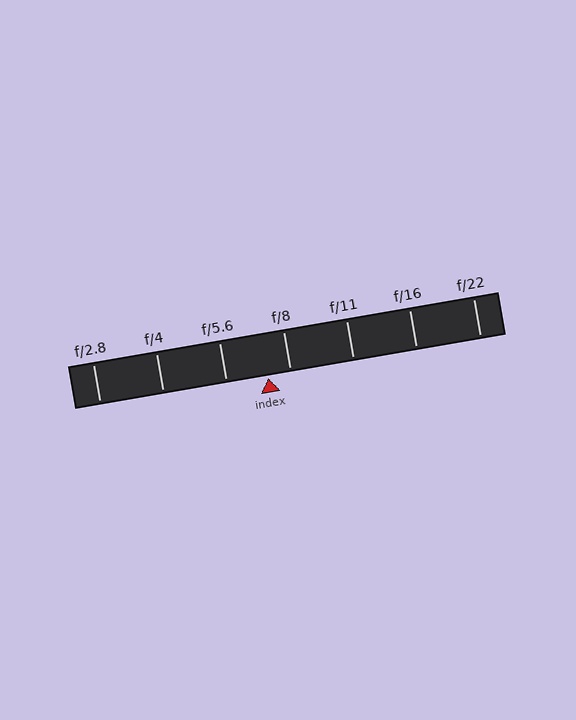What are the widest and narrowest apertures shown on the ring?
The widest aperture shown is f/2.8 and the narrowest is f/22.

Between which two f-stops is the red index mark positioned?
The index mark is between f/5.6 and f/8.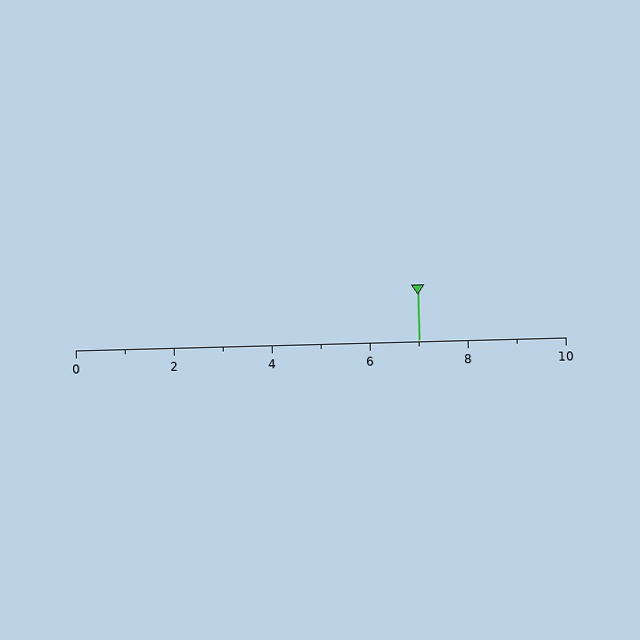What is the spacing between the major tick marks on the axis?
The major ticks are spaced 2 apart.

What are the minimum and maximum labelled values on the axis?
The axis runs from 0 to 10.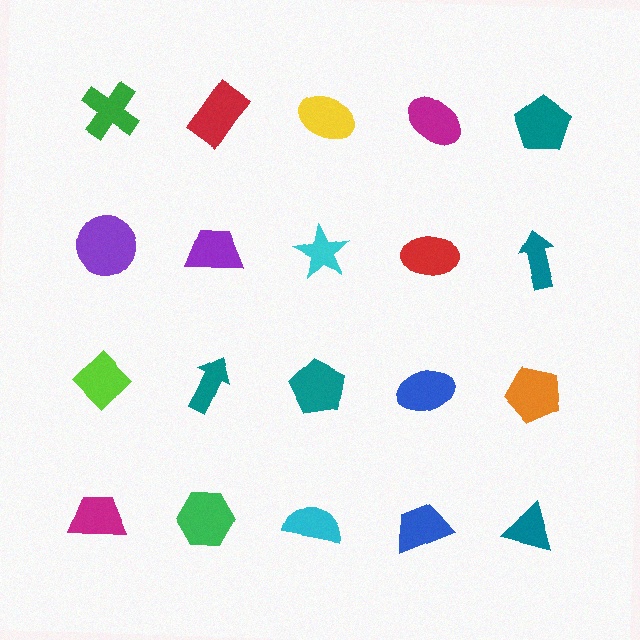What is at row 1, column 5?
A teal pentagon.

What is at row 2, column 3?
A cyan star.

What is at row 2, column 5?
A teal arrow.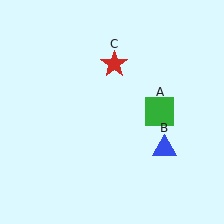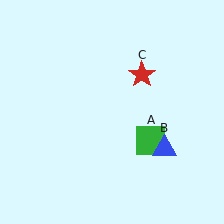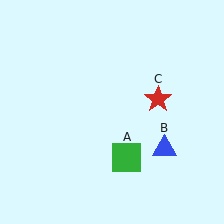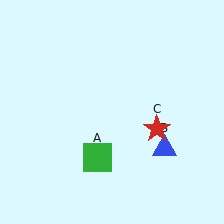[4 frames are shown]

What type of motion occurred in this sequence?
The green square (object A), red star (object C) rotated clockwise around the center of the scene.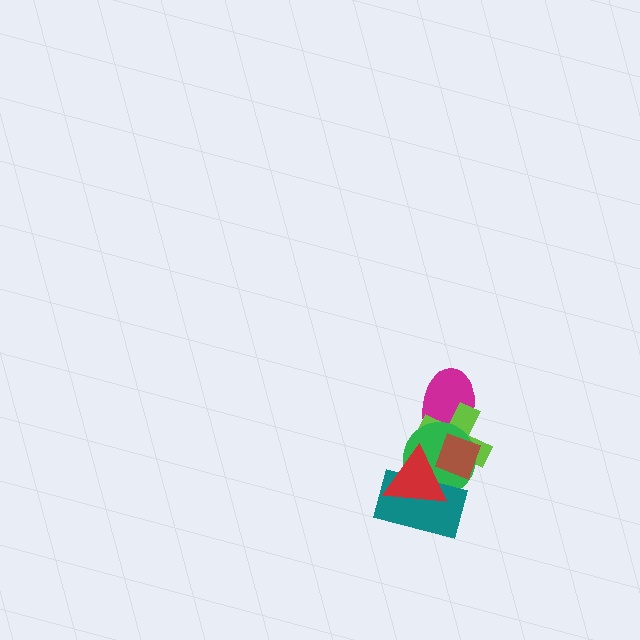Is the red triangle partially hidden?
No, no other shape covers it.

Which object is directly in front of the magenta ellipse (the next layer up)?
The lime cross is directly in front of the magenta ellipse.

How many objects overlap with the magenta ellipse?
3 objects overlap with the magenta ellipse.